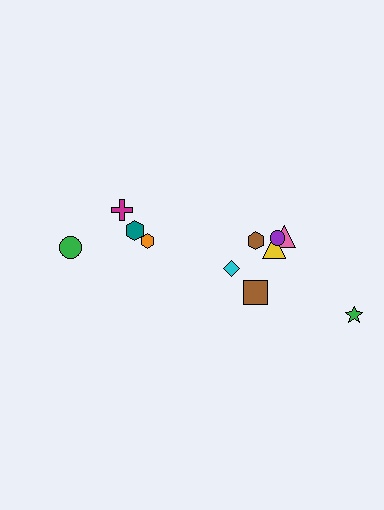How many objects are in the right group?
There are 7 objects.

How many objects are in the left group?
There are 4 objects.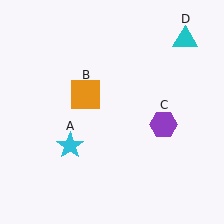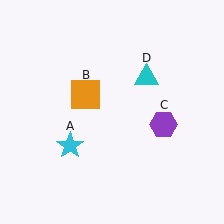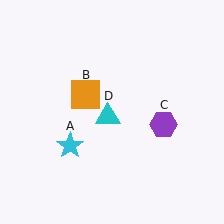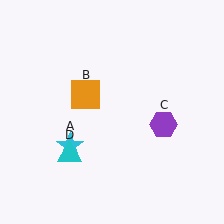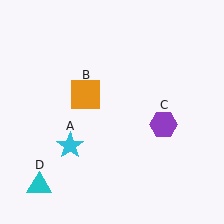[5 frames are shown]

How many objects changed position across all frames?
1 object changed position: cyan triangle (object D).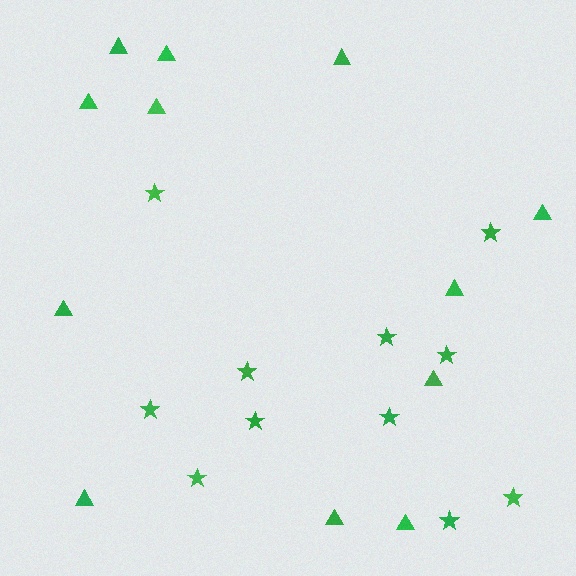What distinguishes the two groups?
There are 2 groups: one group of stars (11) and one group of triangles (12).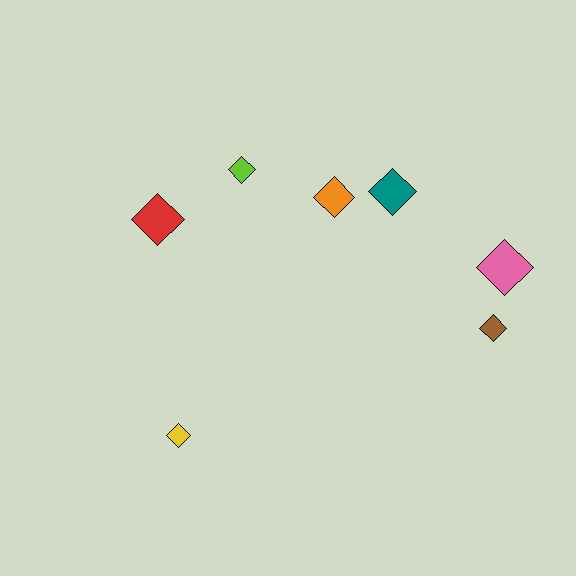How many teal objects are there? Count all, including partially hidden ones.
There is 1 teal object.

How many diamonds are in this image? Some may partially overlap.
There are 7 diamonds.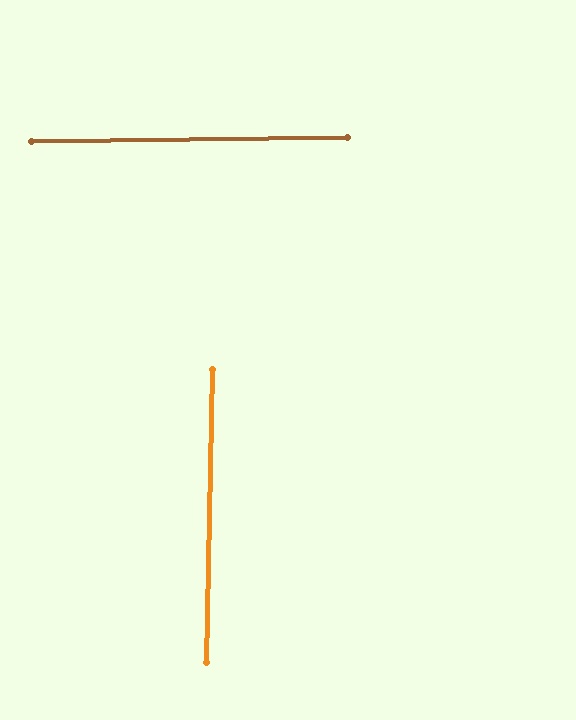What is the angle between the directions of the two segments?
Approximately 88 degrees.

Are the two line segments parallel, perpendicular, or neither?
Perpendicular — they meet at approximately 88°.